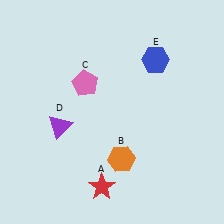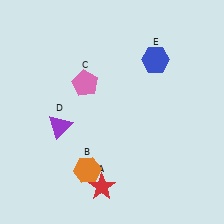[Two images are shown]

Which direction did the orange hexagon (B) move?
The orange hexagon (B) moved left.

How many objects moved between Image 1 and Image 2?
1 object moved between the two images.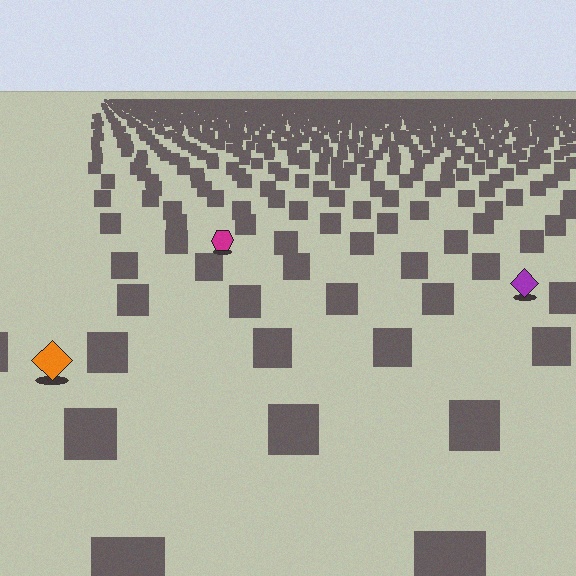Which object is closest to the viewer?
The orange diamond is closest. The texture marks near it are larger and more spread out.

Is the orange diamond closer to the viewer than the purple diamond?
Yes. The orange diamond is closer — you can tell from the texture gradient: the ground texture is coarser near it.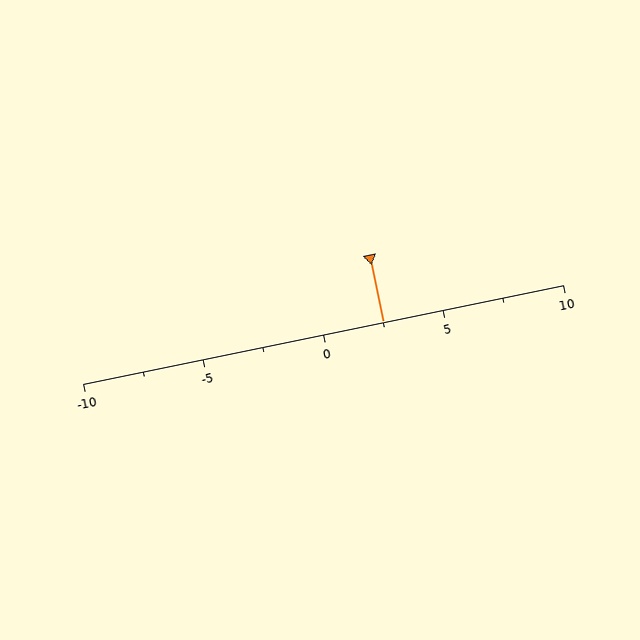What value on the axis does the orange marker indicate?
The marker indicates approximately 2.5.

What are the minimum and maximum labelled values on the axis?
The axis runs from -10 to 10.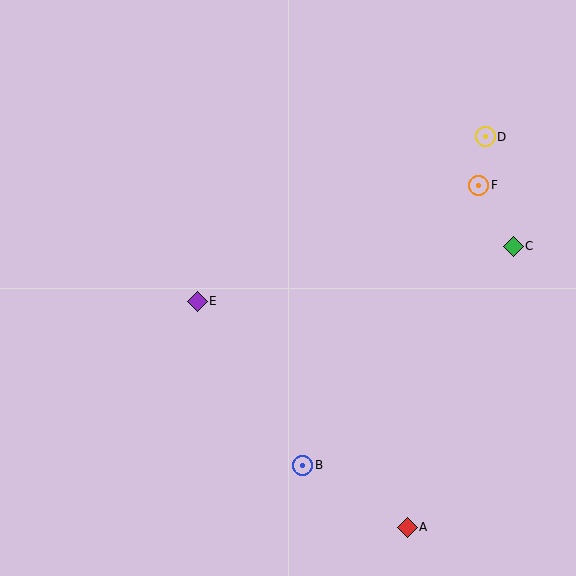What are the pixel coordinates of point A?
Point A is at (407, 527).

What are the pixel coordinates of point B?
Point B is at (303, 465).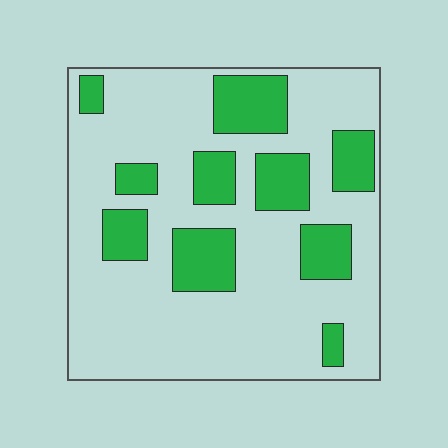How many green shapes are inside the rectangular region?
10.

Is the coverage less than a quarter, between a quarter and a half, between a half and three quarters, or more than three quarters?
Between a quarter and a half.